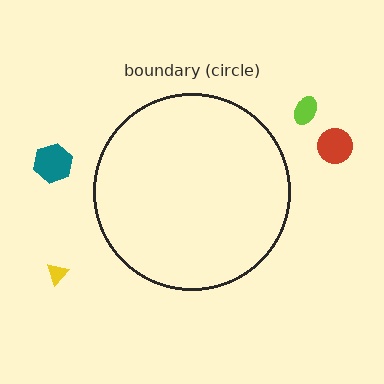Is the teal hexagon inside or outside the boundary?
Outside.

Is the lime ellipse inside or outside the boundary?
Outside.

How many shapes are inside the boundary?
0 inside, 4 outside.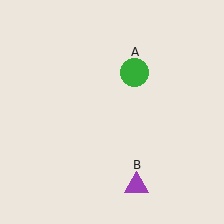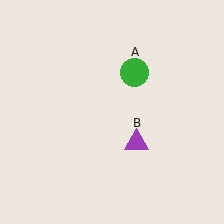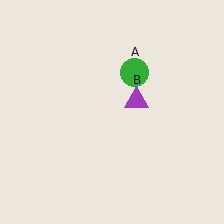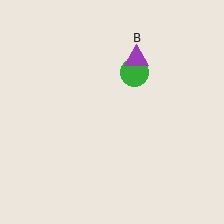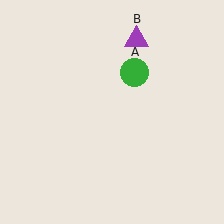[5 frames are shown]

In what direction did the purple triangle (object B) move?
The purple triangle (object B) moved up.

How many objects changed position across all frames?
1 object changed position: purple triangle (object B).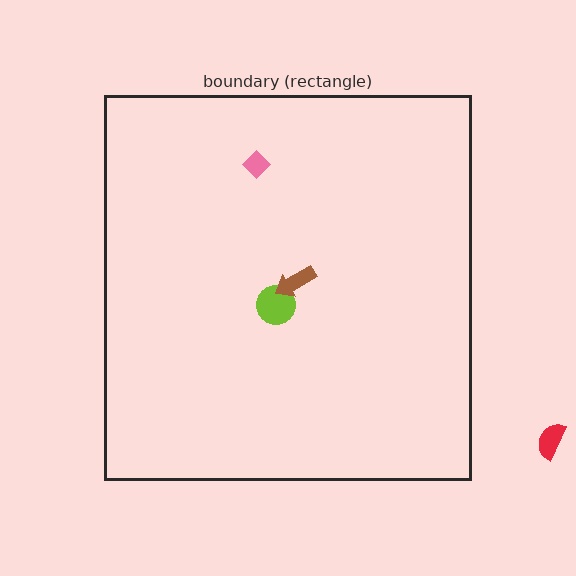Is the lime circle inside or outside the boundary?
Inside.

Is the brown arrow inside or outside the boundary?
Inside.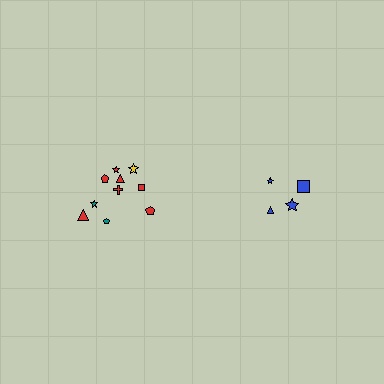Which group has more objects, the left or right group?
The left group.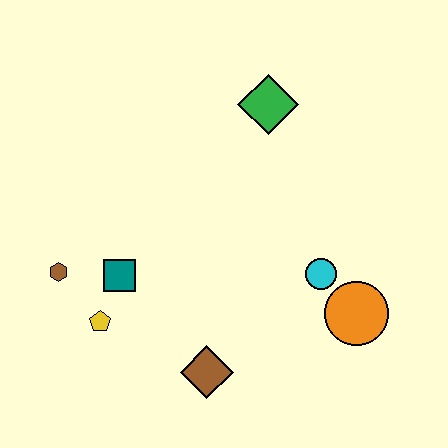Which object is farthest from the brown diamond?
The green diamond is farthest from the brown diamond.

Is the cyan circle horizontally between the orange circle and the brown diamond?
Yes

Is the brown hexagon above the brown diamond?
Yes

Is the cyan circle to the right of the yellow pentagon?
Yes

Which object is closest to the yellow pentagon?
The teal square is closest to the yellow pentagon.